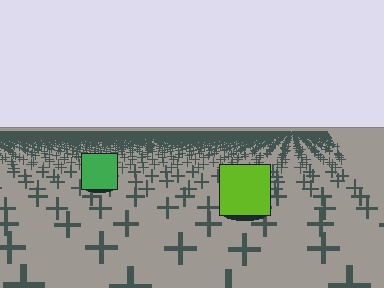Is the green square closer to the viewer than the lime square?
No. The lime square is closer — you can tell from the texture gradient: the ground texture is coarser near it.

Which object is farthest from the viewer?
The green square is farthest from the viewer. It appears smaller and the ground texture around it is denser.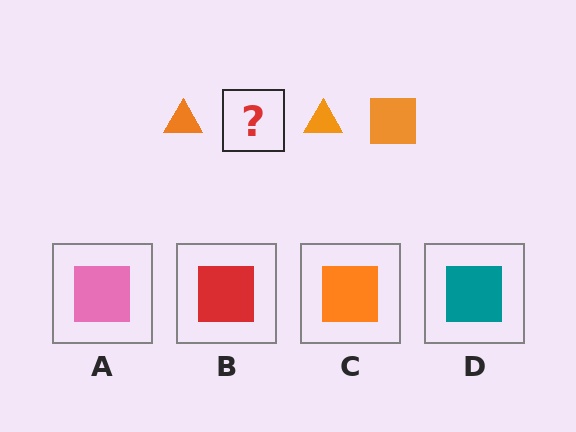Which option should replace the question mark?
Option C.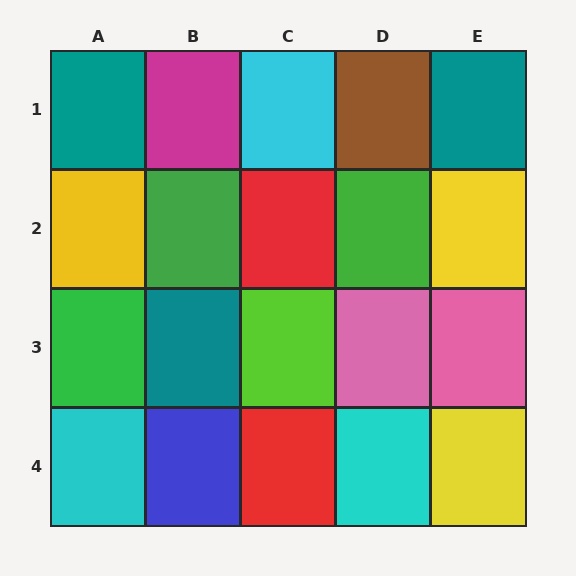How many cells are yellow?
3 cells are yellow.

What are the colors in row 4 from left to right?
Cyan, blue, red, cyan, yellow.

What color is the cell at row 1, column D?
Brown.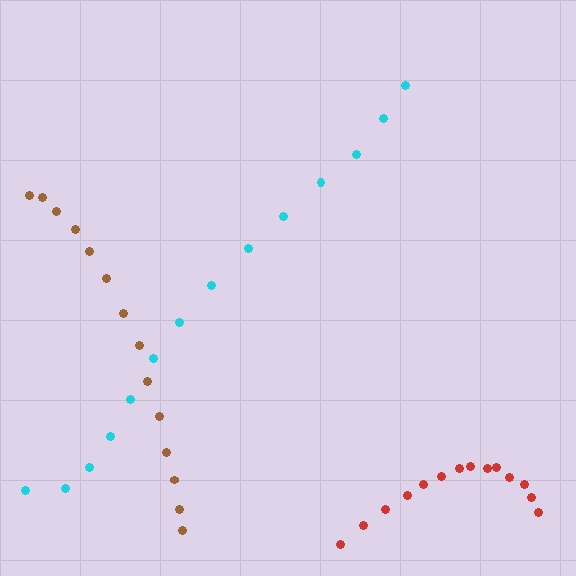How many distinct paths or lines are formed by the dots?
There are 3 distinct paths.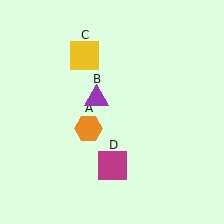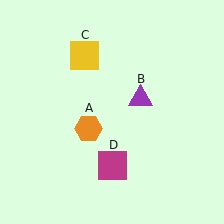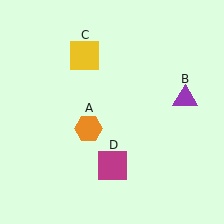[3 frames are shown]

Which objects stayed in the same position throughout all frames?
Orange hexagon (object A) and yellow square (object C) and magenta square (object D) remained stationary.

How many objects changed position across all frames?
1 object changed position: purple triangle (object B).